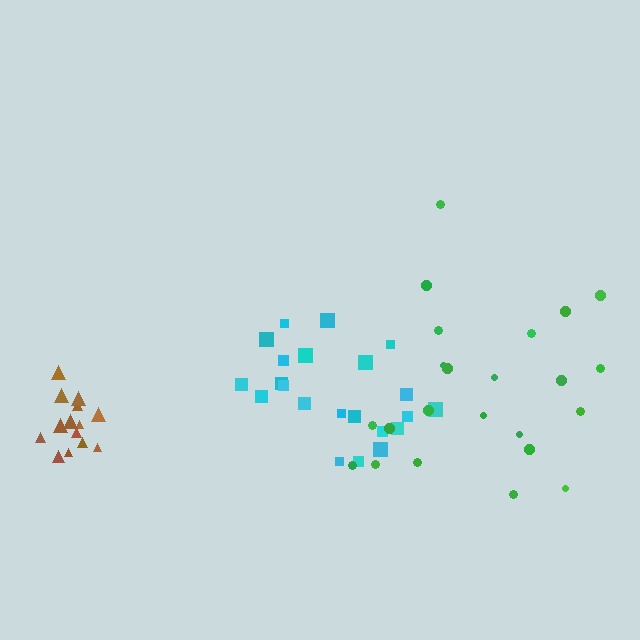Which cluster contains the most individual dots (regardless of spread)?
Green (23).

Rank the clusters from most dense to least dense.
brown, cyan, green.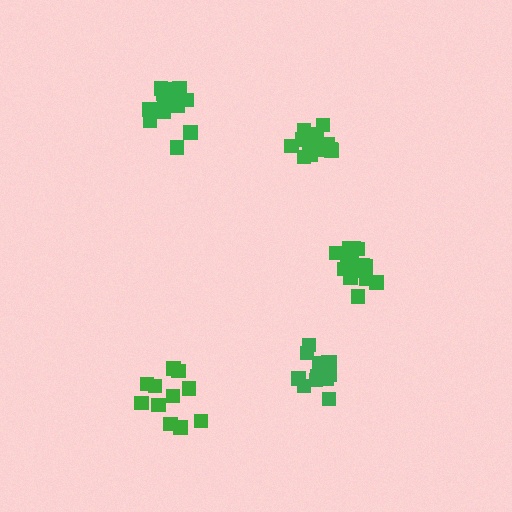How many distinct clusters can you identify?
There are 5 distinct clusters.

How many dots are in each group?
Group 1: 12 dots, Group 2: 15 dots, Group 3: 16 dots, Group 4: 11 dots, Group 5: 14 dots (68 total).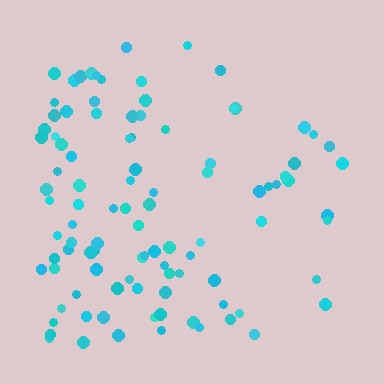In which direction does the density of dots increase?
From right to left, with the left side densest.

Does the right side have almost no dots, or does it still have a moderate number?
Still a moderate number, just noticeably fewer than the left.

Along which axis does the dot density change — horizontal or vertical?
Horizontal.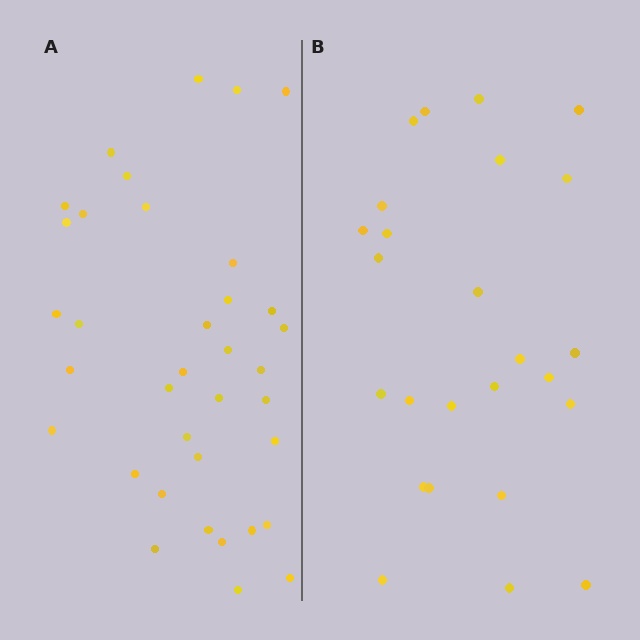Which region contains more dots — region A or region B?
Region A (the left region) has more dots.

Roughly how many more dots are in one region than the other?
Region A has roughly 12 or so more dots than region B.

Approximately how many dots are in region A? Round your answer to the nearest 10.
About 40 dots. (The exact count is 36, which rounds to 40.)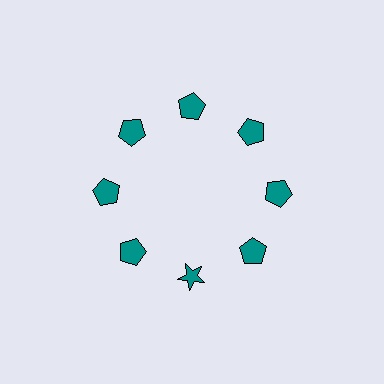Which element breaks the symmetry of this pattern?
The teal star at roughly the 6 o'clock position breaks the symmetry. All other shapes are teal pentagons.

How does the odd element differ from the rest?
It has a different shape: star instead of pentagon.